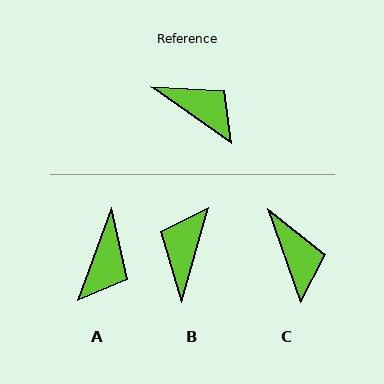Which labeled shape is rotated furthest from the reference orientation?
B, about 110 degrees away.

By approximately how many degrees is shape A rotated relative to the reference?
Approximately 75 degrees clockwise.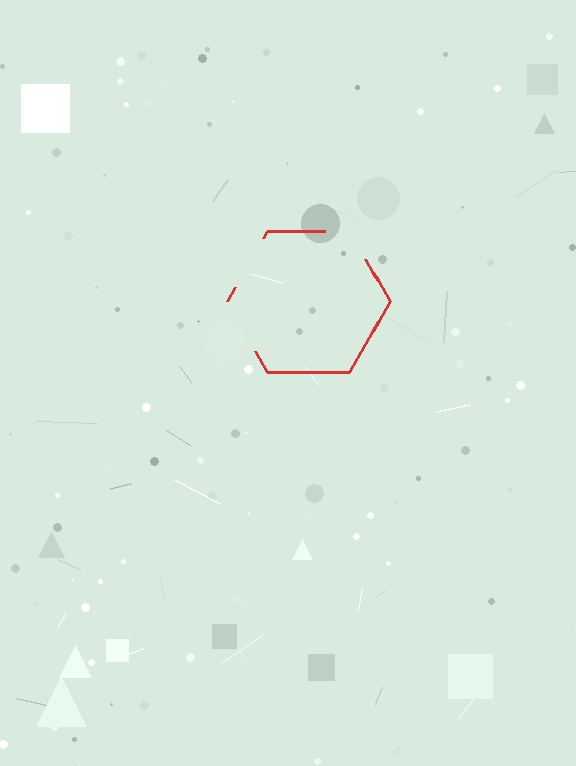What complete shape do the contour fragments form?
The contour fragments form a hexagon.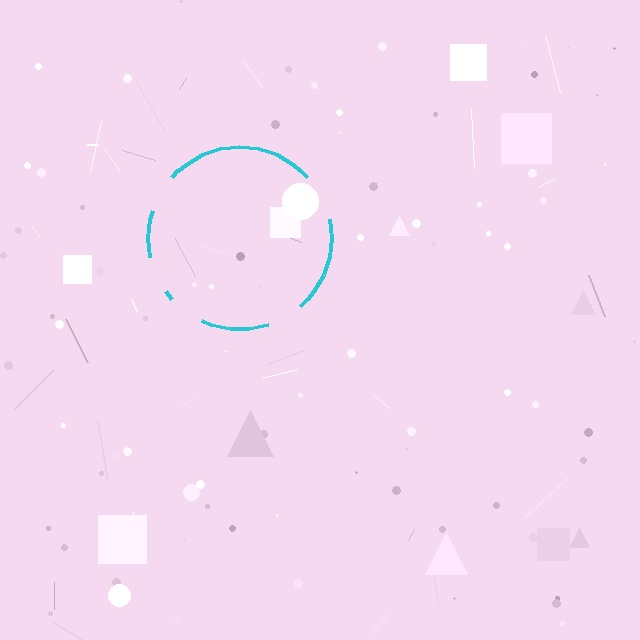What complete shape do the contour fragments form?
The contour fragments form a circle.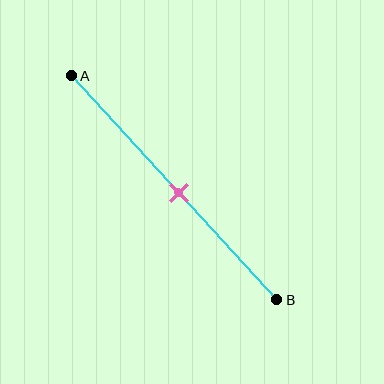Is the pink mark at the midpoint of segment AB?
Yes, the mark is approximately at the midpoint.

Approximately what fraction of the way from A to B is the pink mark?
The pink mark is approximately 50% of the way from A to B.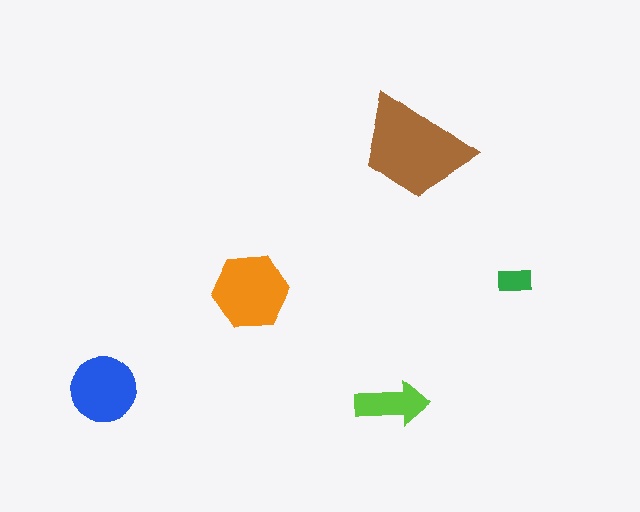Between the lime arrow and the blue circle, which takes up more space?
The blue circle.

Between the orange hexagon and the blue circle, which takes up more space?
The orange hexagon.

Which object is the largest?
The brown trapezoid.